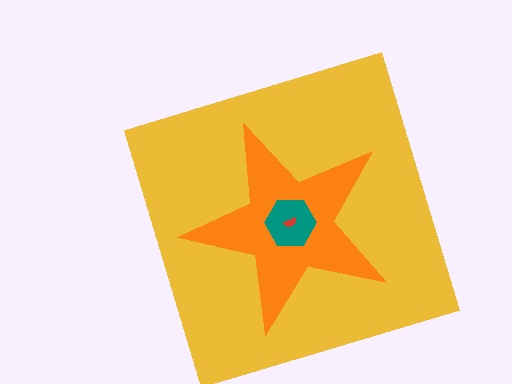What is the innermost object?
The red semicircle.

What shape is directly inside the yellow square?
The orange star.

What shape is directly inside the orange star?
The teal hexagon.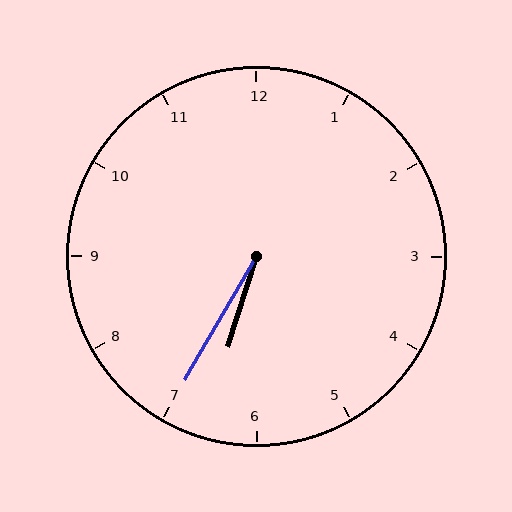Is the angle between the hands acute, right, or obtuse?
It is acute.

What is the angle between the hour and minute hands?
Approximately 12 degrees.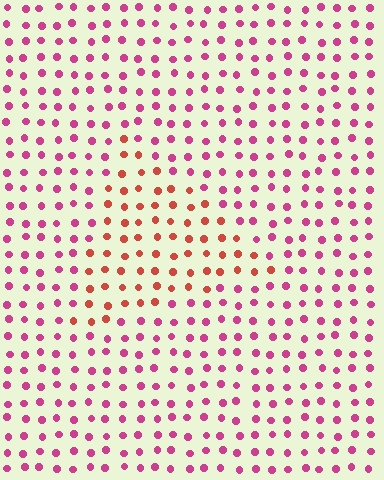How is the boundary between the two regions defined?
The boundary is defined purely by a slight shift in hue (about 39 degrees). Spacing, size, and orientation are identical on both sides.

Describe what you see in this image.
The image is filled with small magenta elements in a uniform arrangement. A triangle-shaped region is visible where the elements are tinted to a slightly different hue, forming a subtle color boundary.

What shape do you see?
I see a triangle.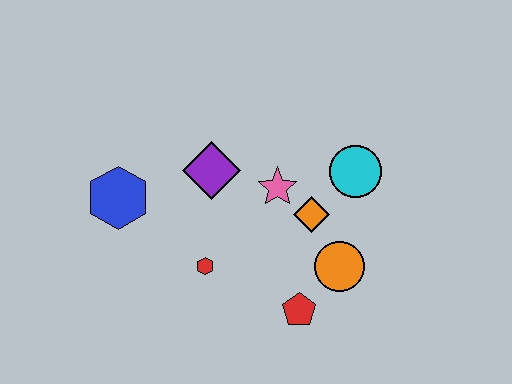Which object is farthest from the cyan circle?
The blue hexagon is farthest from the cyan circle.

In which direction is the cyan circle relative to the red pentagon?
The cyan circle is above the red pentagon.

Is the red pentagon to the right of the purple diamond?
Yes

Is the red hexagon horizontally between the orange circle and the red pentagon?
No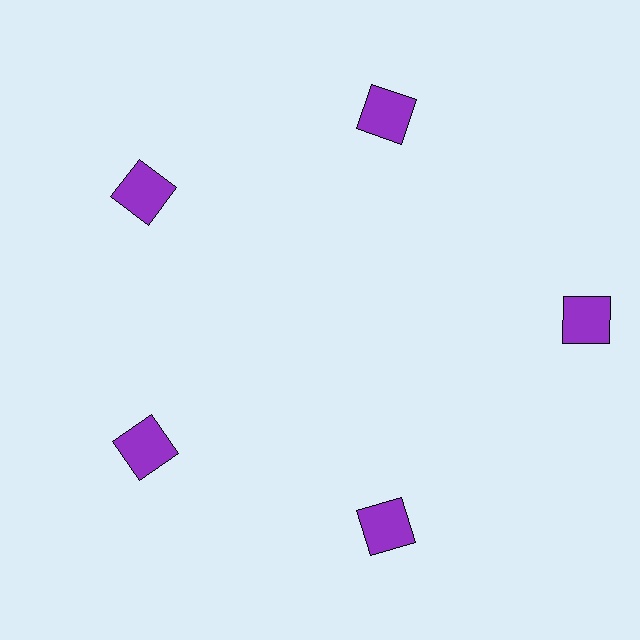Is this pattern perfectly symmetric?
No. The 5 purple squares are arranged in a ring, but one element near the 3 o'clock position is pushed outward from the center, breaking the 5-fold rotational symmetry.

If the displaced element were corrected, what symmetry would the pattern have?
It would have 5-fold rotational symmetry — the pattern would map onto itself every 72 degrees.